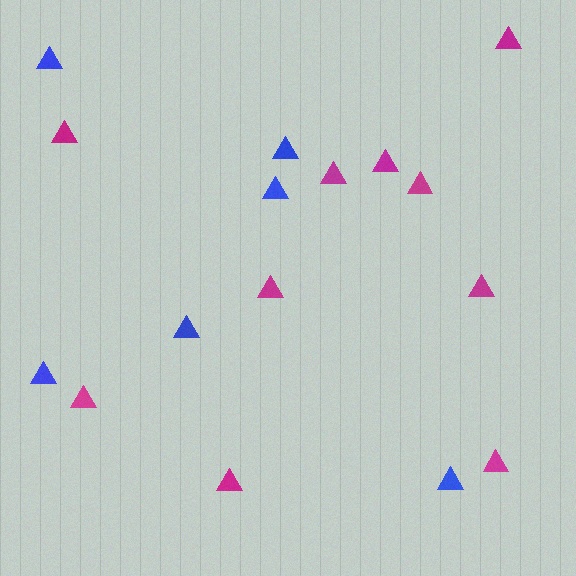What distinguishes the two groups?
There are 2 groups: one group of magenta triangles (10) and one group of blue triangles (6).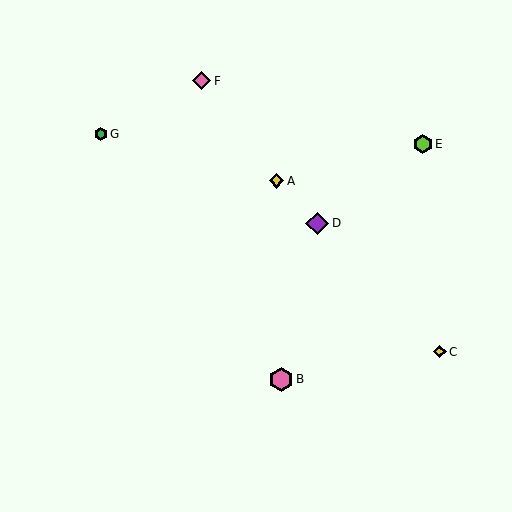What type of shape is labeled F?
Shape F is a pink diamond.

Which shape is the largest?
The pink hexagon (labeled B) is the largest.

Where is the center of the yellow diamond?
The center of the yellow diamond is at (277, 181).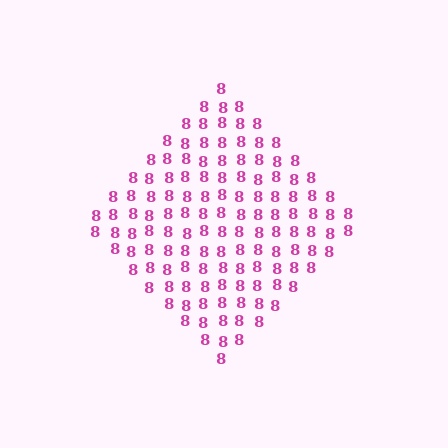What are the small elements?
The small elements are digit 8's.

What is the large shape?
The large shape is a diamond.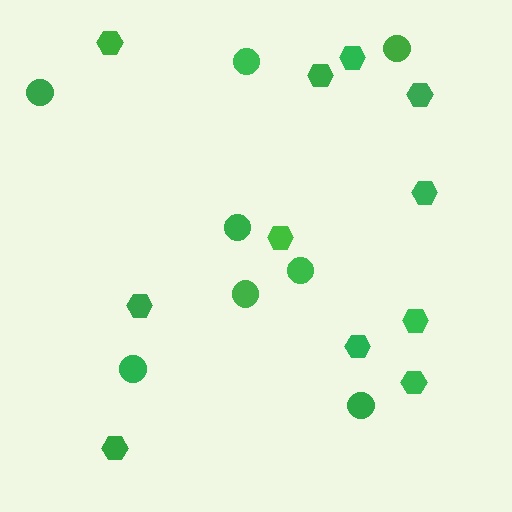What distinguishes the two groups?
There are 2 groups: one group of circles (8) and one group of hexagons (11).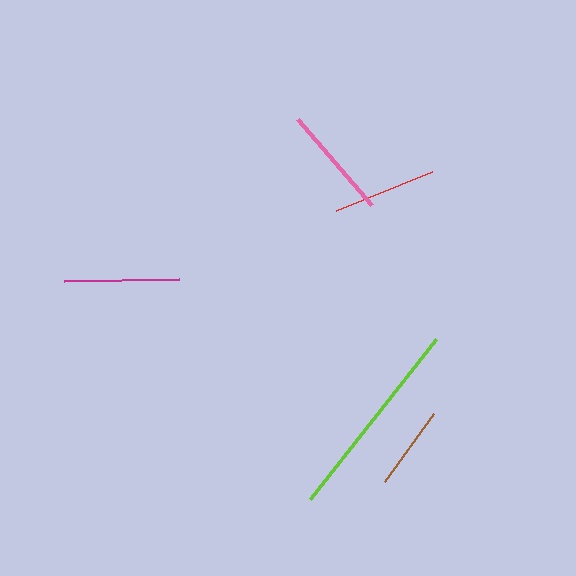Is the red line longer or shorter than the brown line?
The red line is longer than the brown line.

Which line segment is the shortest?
The brown line is the shortest at approximately 83 pixels.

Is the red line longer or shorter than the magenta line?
The magenta line is longer than the red line.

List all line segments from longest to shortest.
From longest to shortest: lime, magenta, pink, red, brown.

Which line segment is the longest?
The lime line is the longest at approximately 203 pixels.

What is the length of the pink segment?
The pink segment is approximately 114 pixels long.